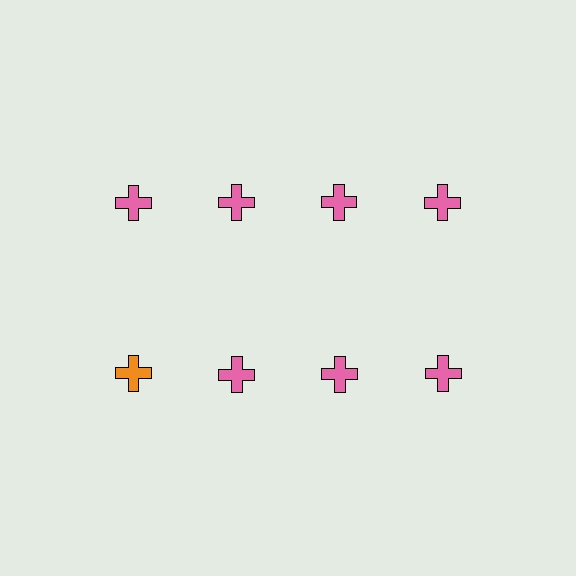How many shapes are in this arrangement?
There are 8 shapes arranged in a grid pattern.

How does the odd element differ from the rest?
It has a different color: orange instead of pink.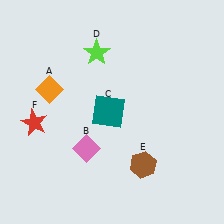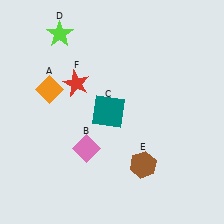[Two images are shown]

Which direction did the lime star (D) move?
The lime star (D) moved left.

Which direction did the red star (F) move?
The red star (F) moved right.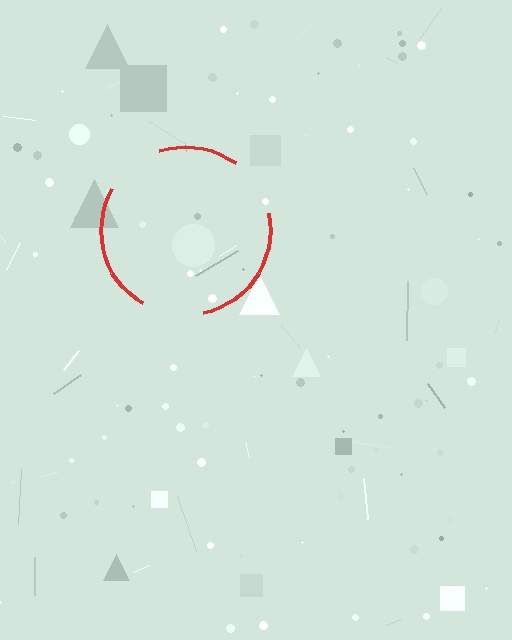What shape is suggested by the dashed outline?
The dashed outline suggests a circle.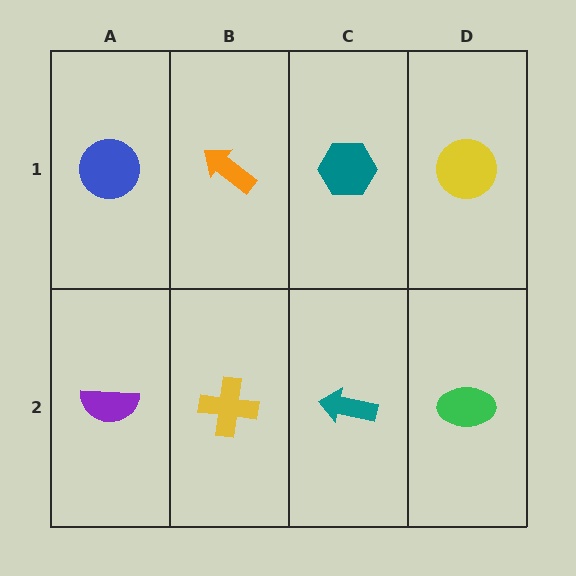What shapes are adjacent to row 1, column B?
A yellow cross (row 2, column B), a blue circle (row 1, column A), a teal hexagon (row 1, column C).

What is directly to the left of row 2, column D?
A teal arrow.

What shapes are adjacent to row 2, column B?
An orange arrow (row 1, column B), a purple semicircle (row 2, column A), a teal arrow (row 2, column C).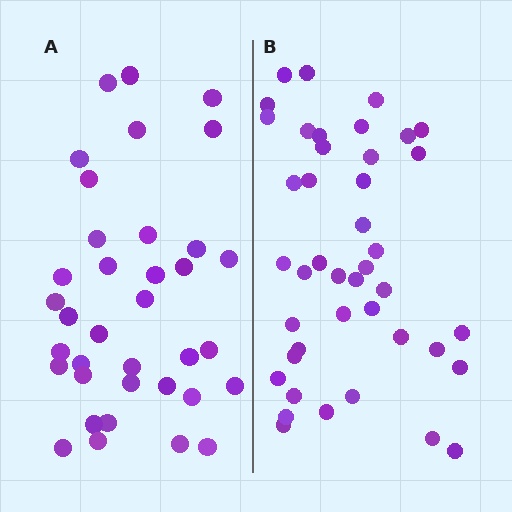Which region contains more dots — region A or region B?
Region B (the right region) has more dots.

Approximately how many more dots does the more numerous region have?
Region B has about 6 more dots than region A.